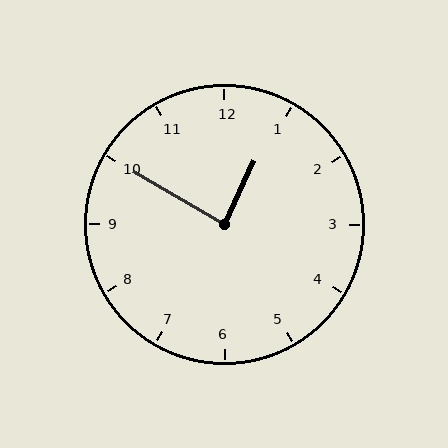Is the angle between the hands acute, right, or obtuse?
It is right.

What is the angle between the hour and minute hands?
Approximately 85 degrees.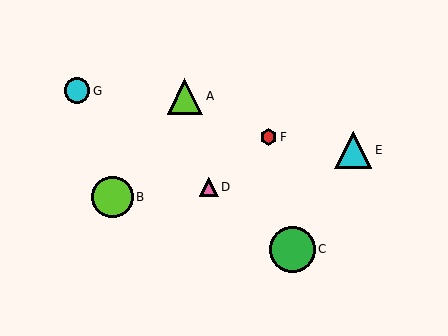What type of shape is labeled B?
Shape B is a lime circle.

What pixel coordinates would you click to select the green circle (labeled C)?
Click at (292, 249) to select the green circle C.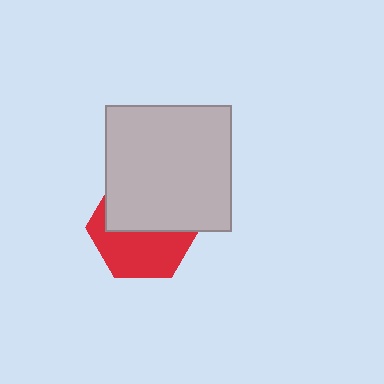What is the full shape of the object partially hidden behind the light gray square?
The partially hidden object is a red hexagon.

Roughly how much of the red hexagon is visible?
About half of it is visible (roughly 50%).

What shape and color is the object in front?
The object in front is a light gray square.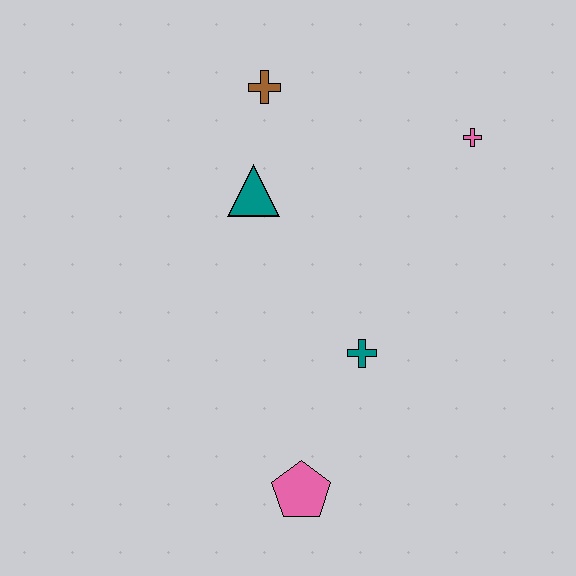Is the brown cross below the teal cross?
No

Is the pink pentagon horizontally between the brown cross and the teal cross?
Yes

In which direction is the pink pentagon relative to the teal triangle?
The pink pentagon is below the teal triangle.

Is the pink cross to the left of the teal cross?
No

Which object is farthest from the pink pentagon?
The brown cross is farthest from the pink pentagon.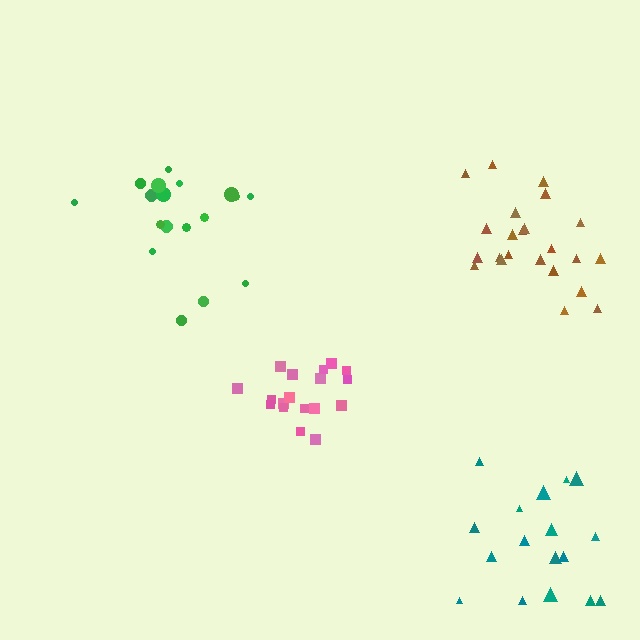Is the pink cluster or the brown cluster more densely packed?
Pink.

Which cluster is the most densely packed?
Pink.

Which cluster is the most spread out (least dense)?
Teal.